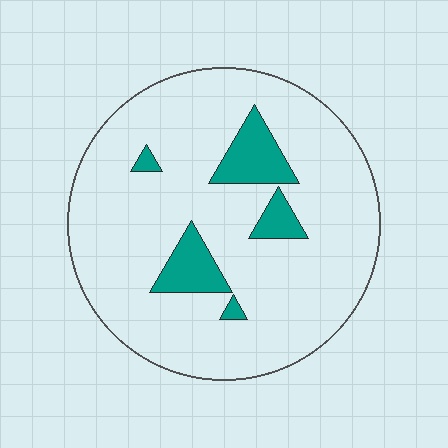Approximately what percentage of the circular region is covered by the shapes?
Approximately 10%.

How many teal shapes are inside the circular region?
5.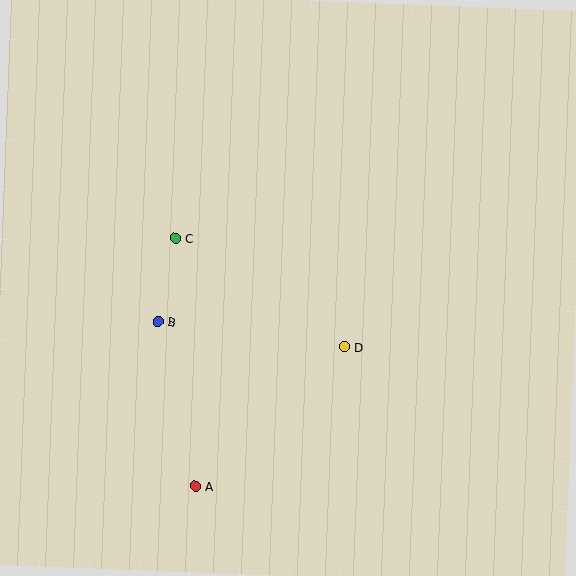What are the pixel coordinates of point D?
Point D is at (344, 347).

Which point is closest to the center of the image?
Point D at (344, 347) is closest to the center.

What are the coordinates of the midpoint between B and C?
The midpoint between B and C is at (166, 280).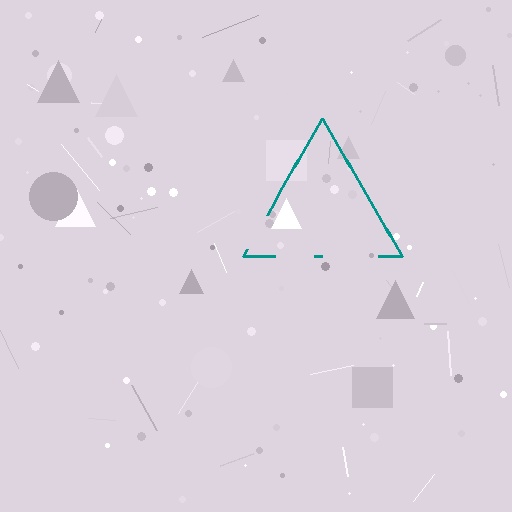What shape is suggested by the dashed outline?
The dashed outline suggests a triangle.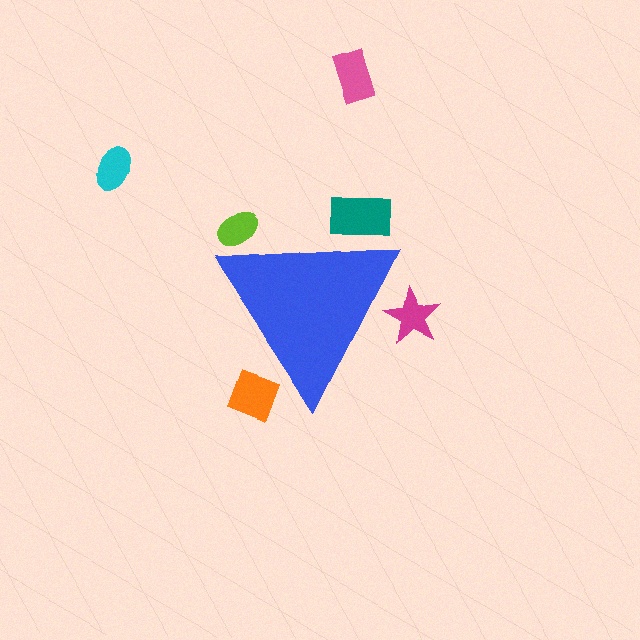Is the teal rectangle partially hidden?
Yes, the teal rectangle is partially hidden behind the blue triangle.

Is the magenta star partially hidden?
Yes, the magenta star is partially hidden behind the blue triangle.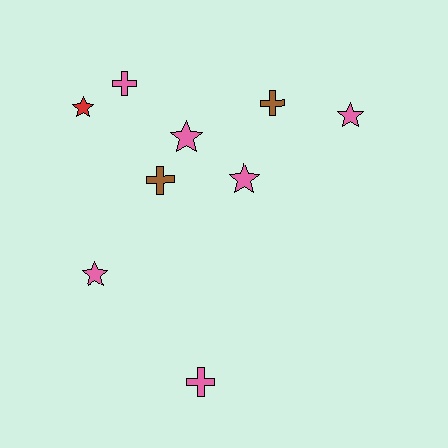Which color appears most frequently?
Pink, with 6 objects.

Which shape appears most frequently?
Star, with 5 objects.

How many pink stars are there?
There are 4 pink stars.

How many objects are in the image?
There are 9 objects.